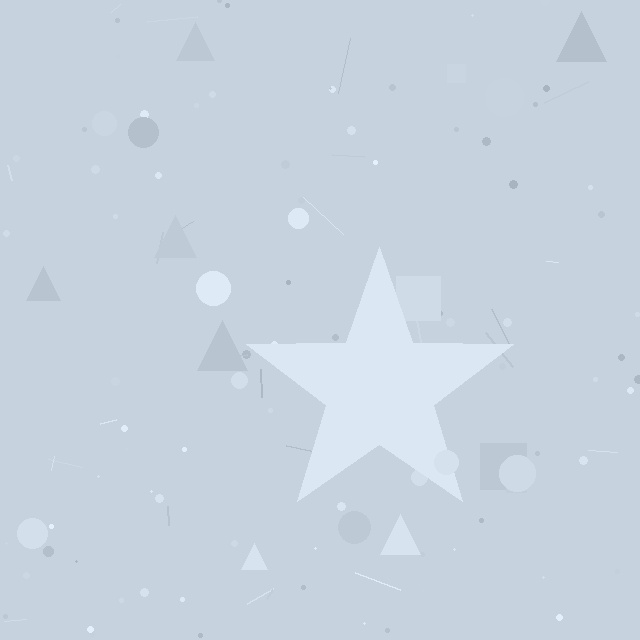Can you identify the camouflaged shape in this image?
The camouflaged shape is a star.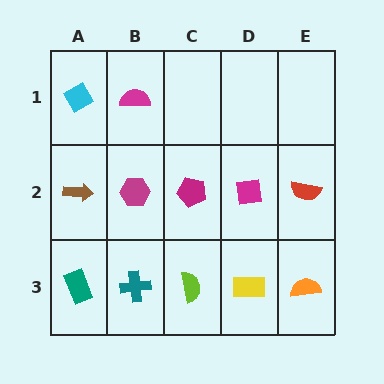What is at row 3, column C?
A lime semicircle.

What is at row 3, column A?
A teal rectangle.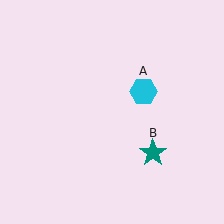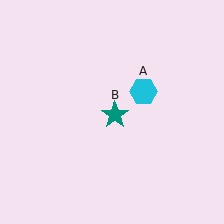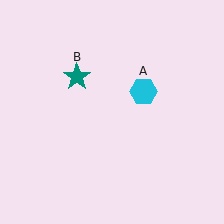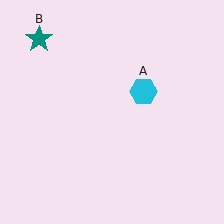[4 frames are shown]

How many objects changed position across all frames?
1 object changed position: teal star (object B).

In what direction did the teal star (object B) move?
The teal star (object B) moved up and to the left.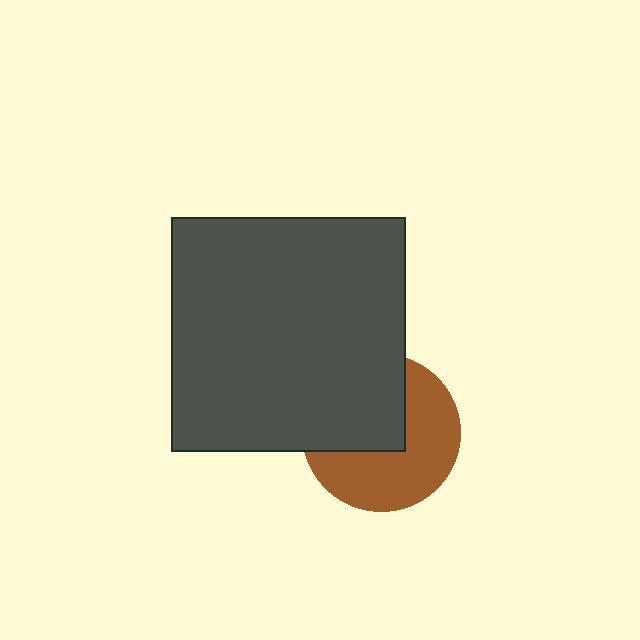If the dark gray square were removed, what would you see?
You would see the complete brown circle.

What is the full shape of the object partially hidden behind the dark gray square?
The partially hidden object is a brown circle.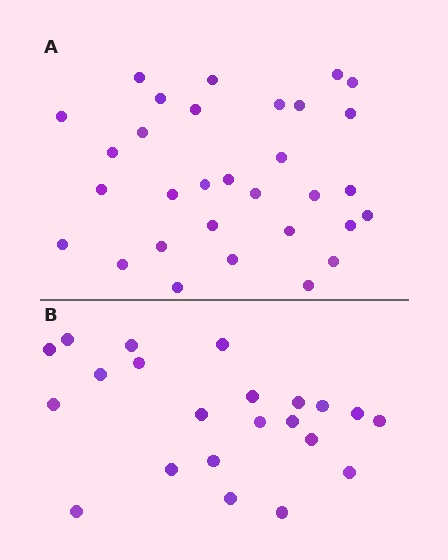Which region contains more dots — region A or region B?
Region A (the top region) has more dots.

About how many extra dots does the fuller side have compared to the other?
Region A has roughly 8 or so more dots than region B.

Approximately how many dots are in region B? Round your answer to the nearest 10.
About 20 dots. (The exact count is 22, which rounds to 20.)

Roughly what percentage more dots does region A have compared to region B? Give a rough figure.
About 40% more.